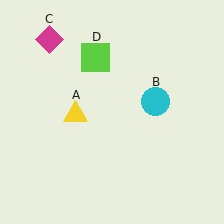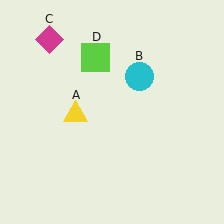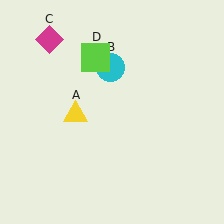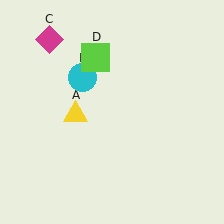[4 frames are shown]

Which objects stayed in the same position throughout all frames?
Yellow triangle (object A) and magenta diamond (object C) and lime square (object D) remained stationary.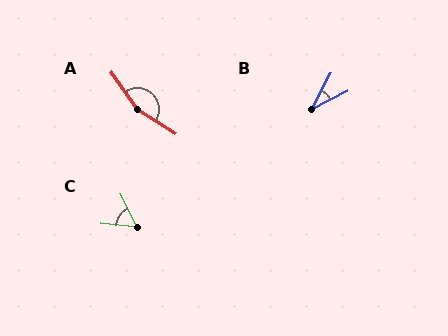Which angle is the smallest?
B, at approximately 35 degrees.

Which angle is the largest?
A, at approximately 157 degrees.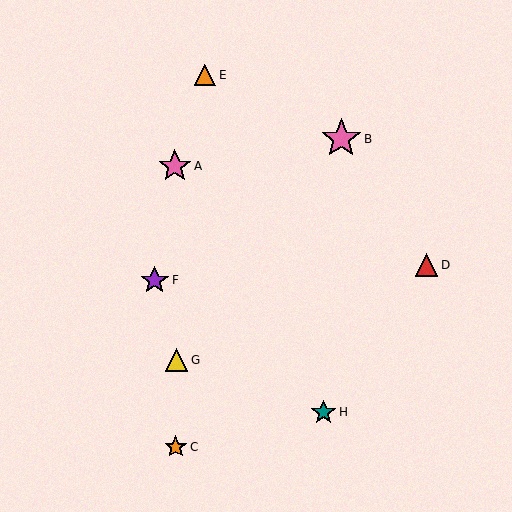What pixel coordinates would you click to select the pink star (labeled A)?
Click at (175, 166) to select the pink star A.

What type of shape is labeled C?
Shape C is an orange star.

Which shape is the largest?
The pink star (labeled B) is the largest.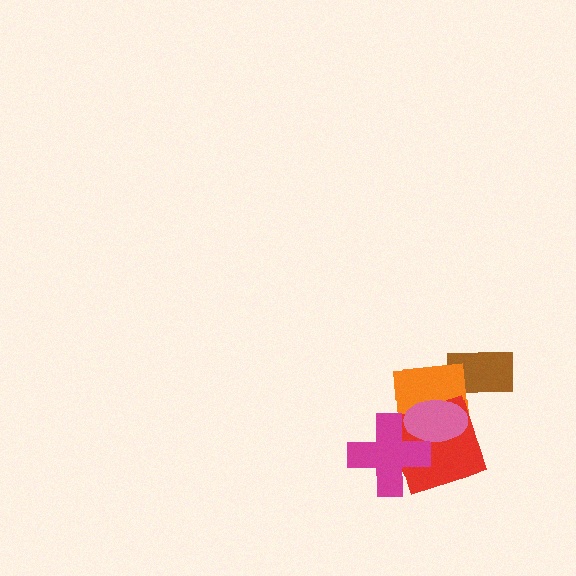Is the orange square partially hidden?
Yes, it is partially covered by another shape.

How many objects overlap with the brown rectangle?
1 object overlaps with the brown rectangle.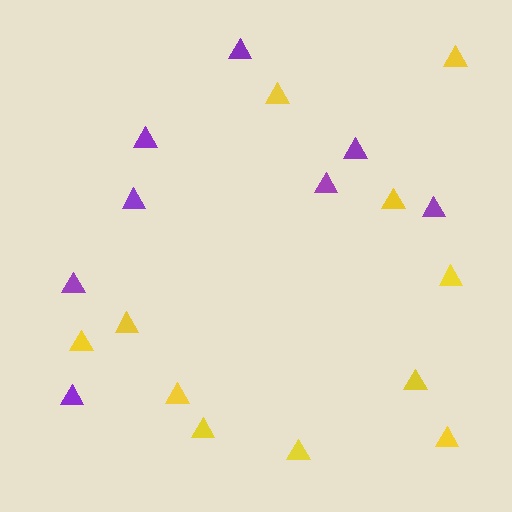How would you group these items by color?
There are 2 groups: one group of purple triangles (8) and one group of yellow triangles (11).